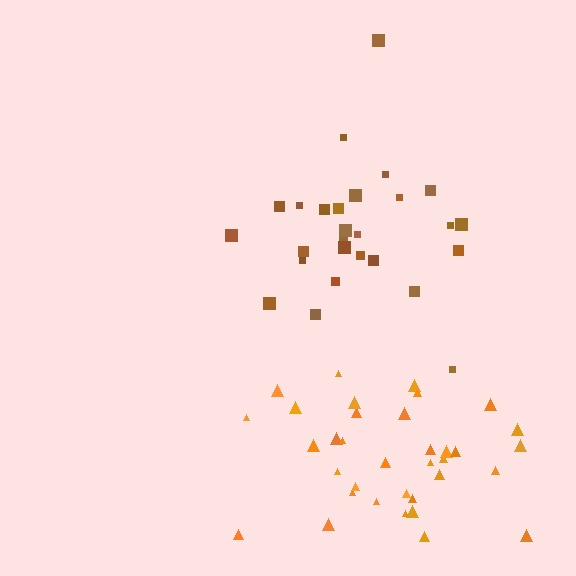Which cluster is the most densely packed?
Orange.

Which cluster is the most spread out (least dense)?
Brown.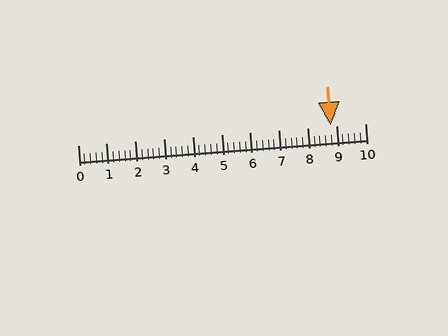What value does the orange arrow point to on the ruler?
The orange arrow points to approximately 8.8.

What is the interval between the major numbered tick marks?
The major tick marks are spaced 1 units apart.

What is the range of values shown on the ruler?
The ruler shows values from 0 to 10.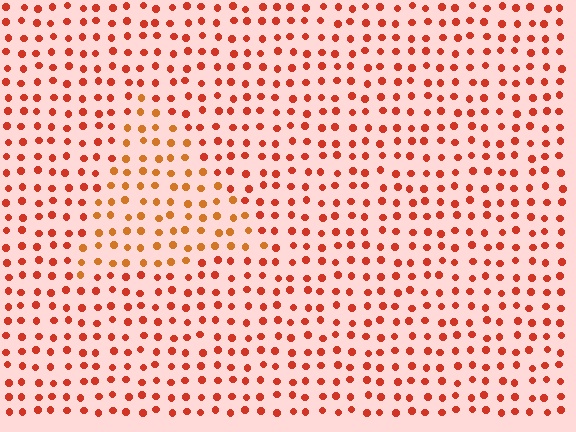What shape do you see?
I see a triangle.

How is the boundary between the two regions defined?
The boundary is defined purely by a slight shift in hue (about 23 degrees). Spacing, size, and orientation are identical on both sides.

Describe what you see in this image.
The image is filled with small red elements in a uniform arrangement. A triangle-shaped region is visible where the elements are tinted to a slightly different hue, forming a subtle color boundary.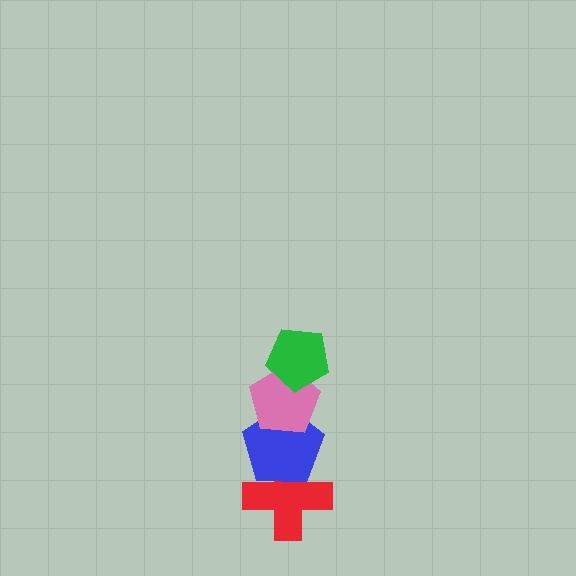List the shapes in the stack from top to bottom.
From top to bottom: the green pentagon, the pink pentagon, the blue pentagon, the red cross.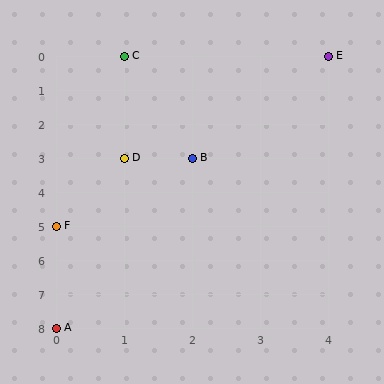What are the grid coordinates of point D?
Point D is at grid coordinates (1, 3).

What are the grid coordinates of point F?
Point F is at grid coordinates (0, 5).